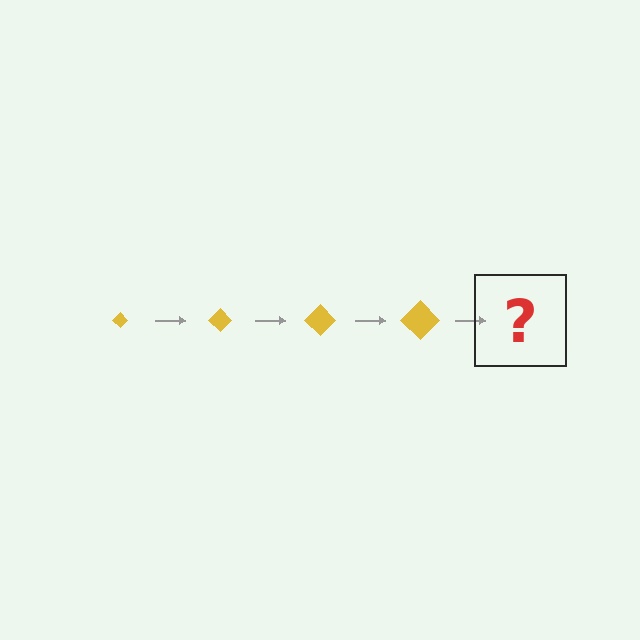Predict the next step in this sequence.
The next step is a yellow diamond, larger than the previous one.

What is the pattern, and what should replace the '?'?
The pattern is that the diamond gets progressively larger each step. The '?' should be a yellow diamond, larger than the previous one.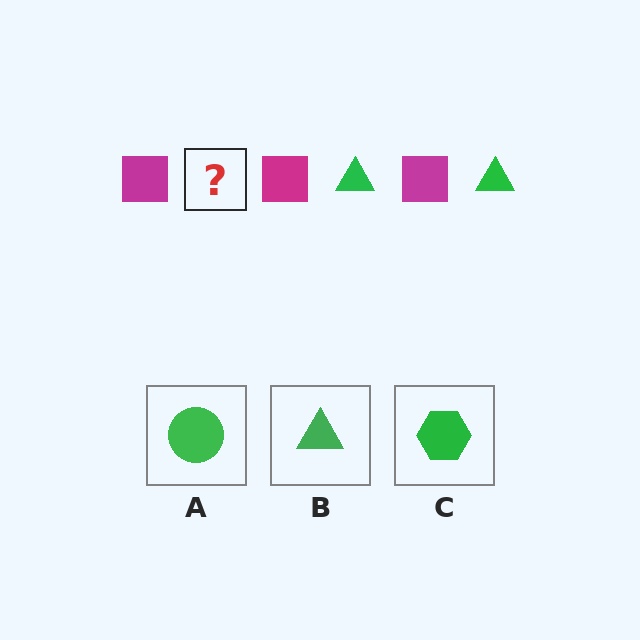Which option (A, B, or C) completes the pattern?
B.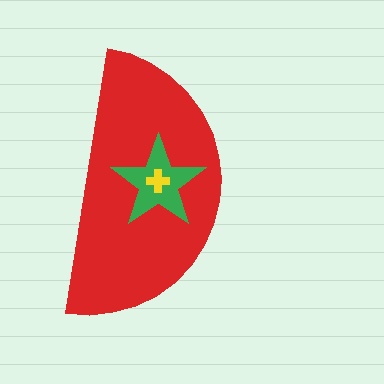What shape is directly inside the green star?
The yellow cross.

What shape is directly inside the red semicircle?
The green star.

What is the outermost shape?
The red semicircle.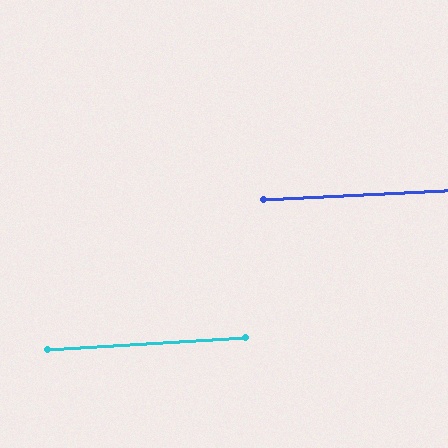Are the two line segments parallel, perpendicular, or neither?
Parallel — their directions differ by only 0.8°.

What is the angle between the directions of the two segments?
Approximately 1 degree.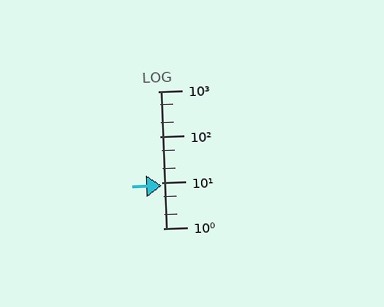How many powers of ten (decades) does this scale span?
The scale spans 3 decades, from 1 to 1000.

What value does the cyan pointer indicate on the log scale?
The pointer indicates approximately 8.6.